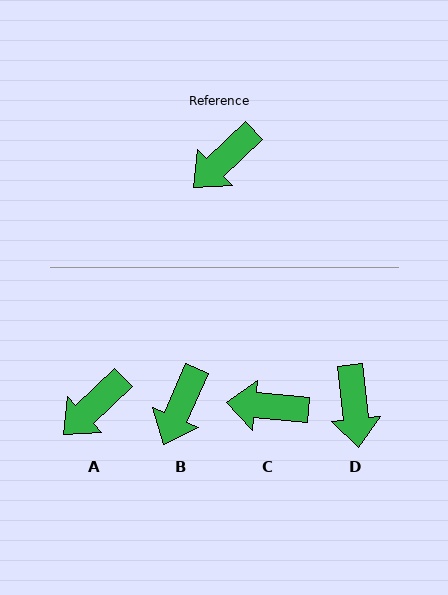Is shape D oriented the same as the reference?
No, it is off by about 52 degrees.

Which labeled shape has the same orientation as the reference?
A.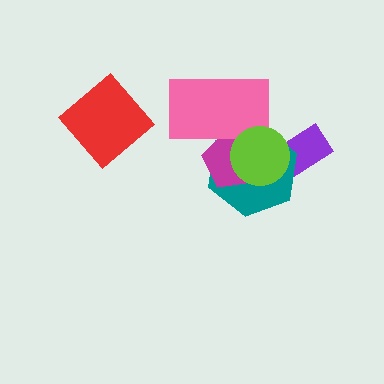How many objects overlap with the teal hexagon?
4 objects overlap with the teal hexagon.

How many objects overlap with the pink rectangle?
3 objects overlap with the pink rectangle.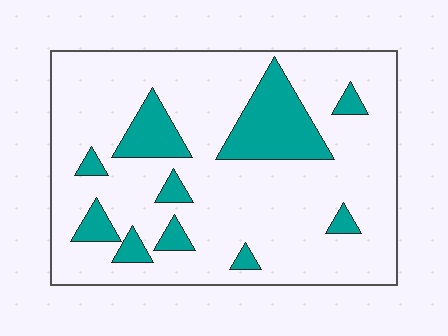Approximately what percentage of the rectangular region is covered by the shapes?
Approximately 20%.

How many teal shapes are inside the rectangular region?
10.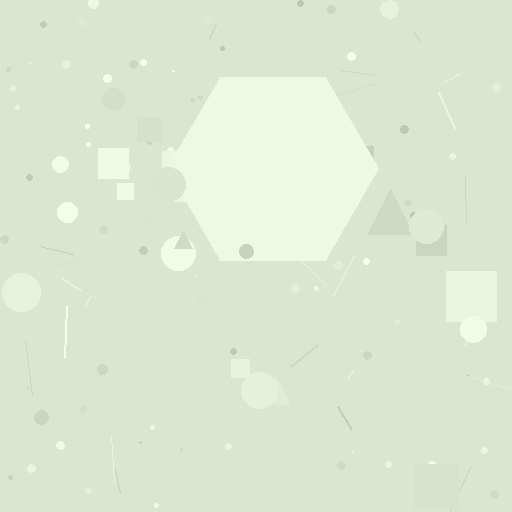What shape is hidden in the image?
A hexagon is hidden in the image.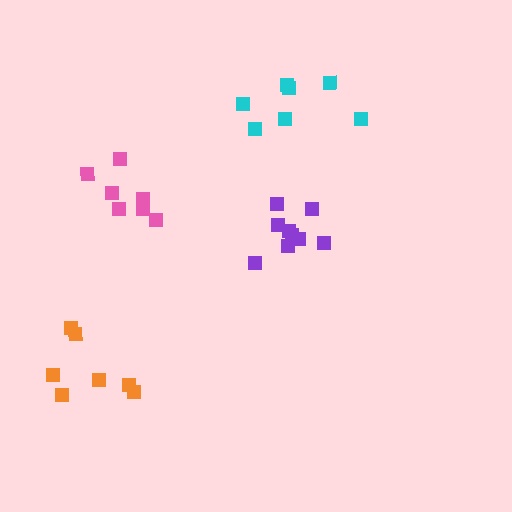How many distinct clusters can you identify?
There are 4 distinct clusters.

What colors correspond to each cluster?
The clusters are colored: purple, orange, cyan, pink.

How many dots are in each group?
Group 1: 9 dots, Group 2: 7 dots, Group 3: 7 dots, Group 4: 7 dots (30 total).